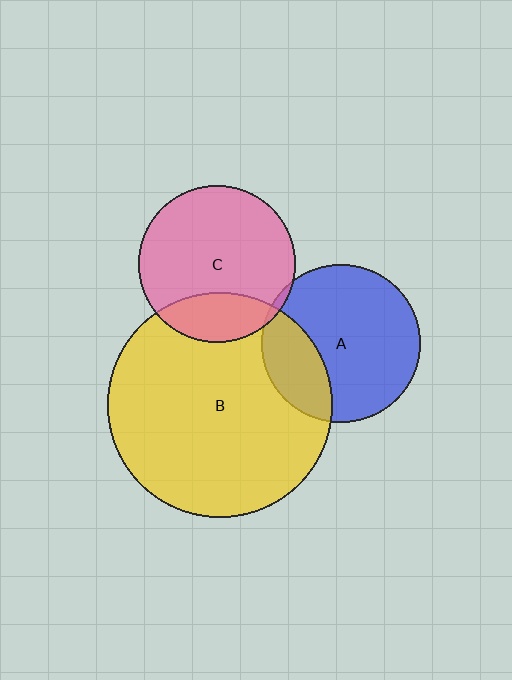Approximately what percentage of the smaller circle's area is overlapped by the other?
Approximately 20%.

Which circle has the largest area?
Circle B (yellow).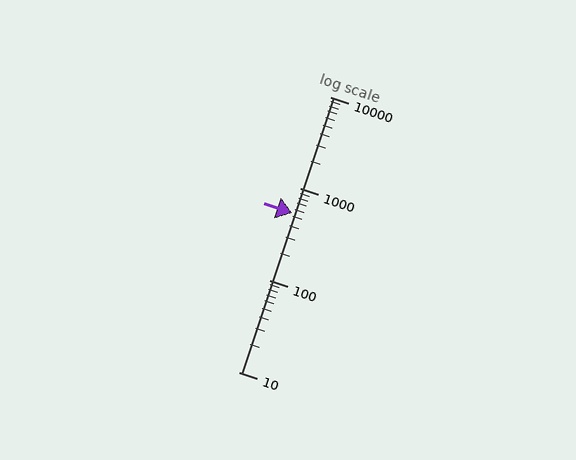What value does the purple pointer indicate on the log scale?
The pointer indicates approximately 540.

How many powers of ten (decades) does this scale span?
The scale spans 3 decades, from 10 to 10000.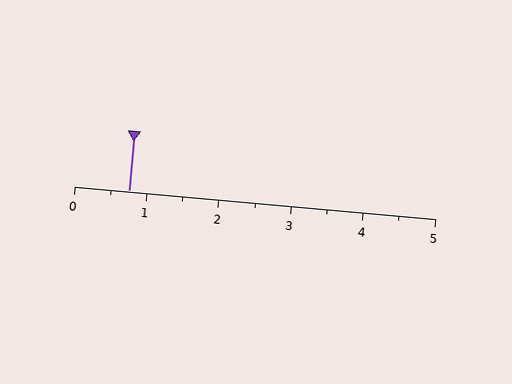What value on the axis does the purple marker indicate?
The marker indicates approximately 0.8.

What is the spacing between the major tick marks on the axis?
The major ticks are spaced 1 apart.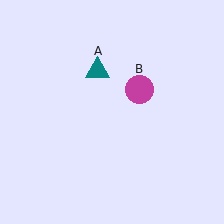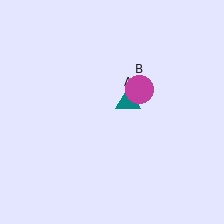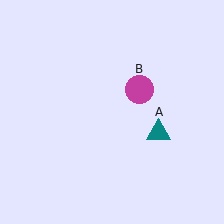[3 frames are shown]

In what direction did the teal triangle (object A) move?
The teal triangle (object A) moved down and to the right.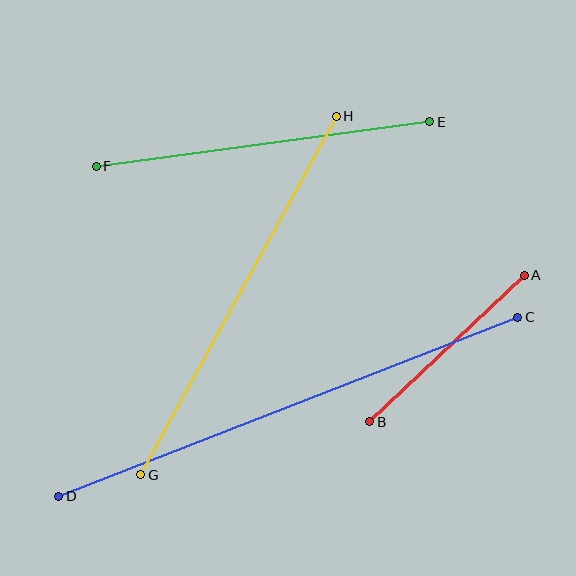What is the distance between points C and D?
The distance is approximately 492 pixels.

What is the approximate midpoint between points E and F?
The midpoint is at approximately (263, 144) pixels.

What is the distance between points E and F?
The distance is approximately 336 pixels.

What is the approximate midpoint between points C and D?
The midpoint is at approximately (288, 407) pixels.